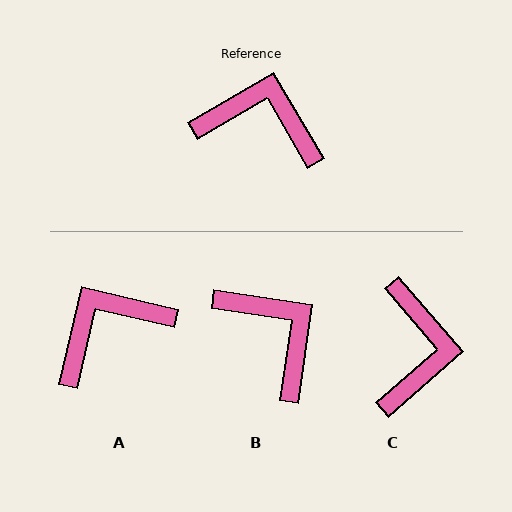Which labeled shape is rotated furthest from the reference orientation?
C, about 80 degrees away.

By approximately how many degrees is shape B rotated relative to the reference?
Approximately 39 degrees clockwise.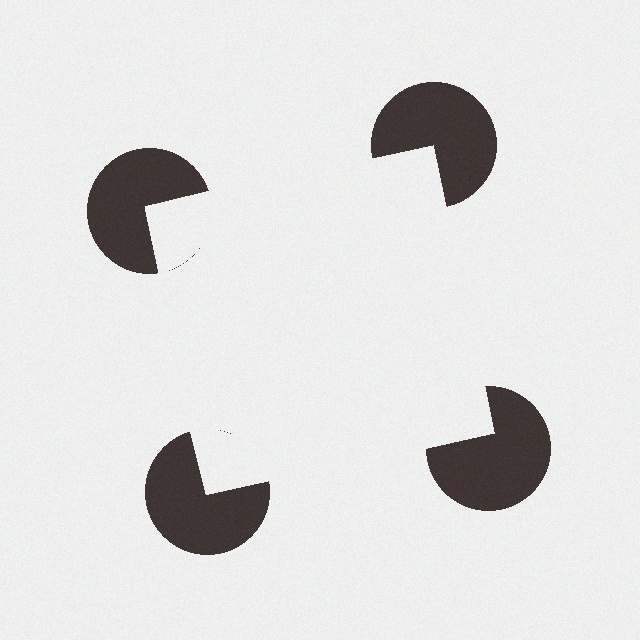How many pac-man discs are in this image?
There are 4 — one at each vertex of the illusory square.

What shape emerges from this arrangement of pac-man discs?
An illusory square — its edges are inferred from the aligned wedge cuts in the pac-man discs, not physically drawn.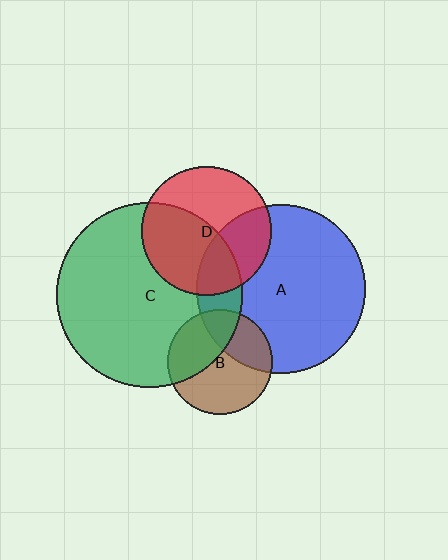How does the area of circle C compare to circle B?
Approximately 3.1 times.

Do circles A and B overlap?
Yes.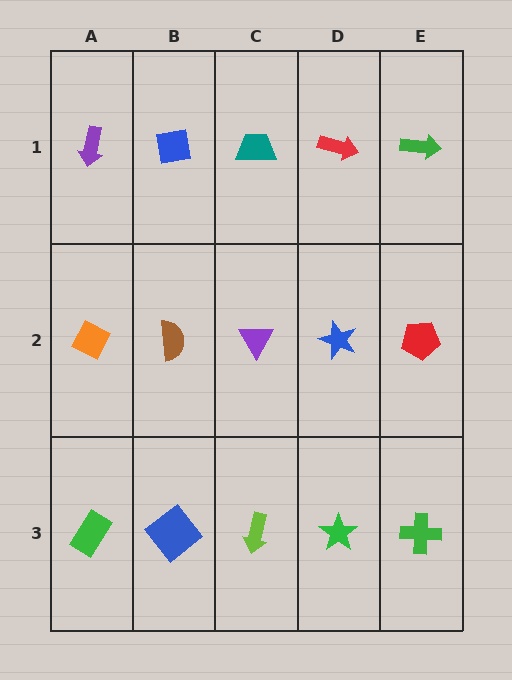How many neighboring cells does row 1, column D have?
3.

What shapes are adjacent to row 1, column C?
A purple triangle (row 2, column C), a blue square (row 1, column B), a red arrow (row 1, column D).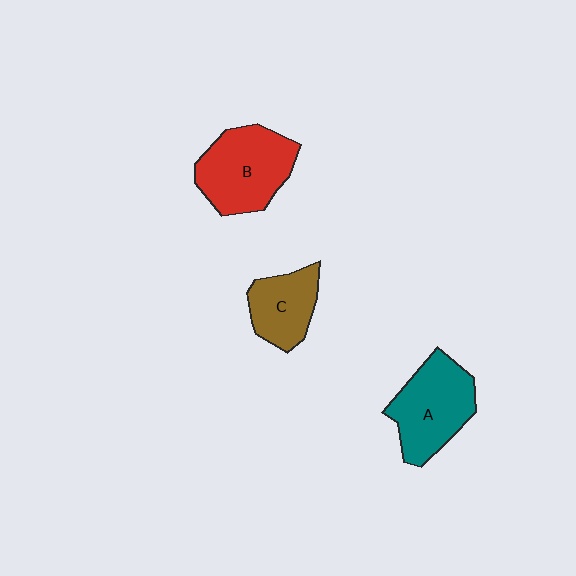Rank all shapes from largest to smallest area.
From largest to smallest: B (red), A (teal), C (brown).